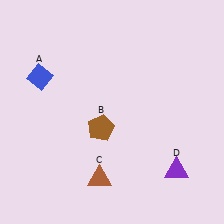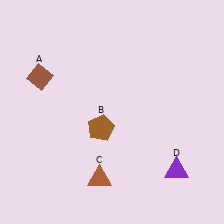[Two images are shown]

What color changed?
The diamond (A) changed from blue in Image 1 to brown in Image 2.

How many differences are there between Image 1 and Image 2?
There is 1 difference between the two images.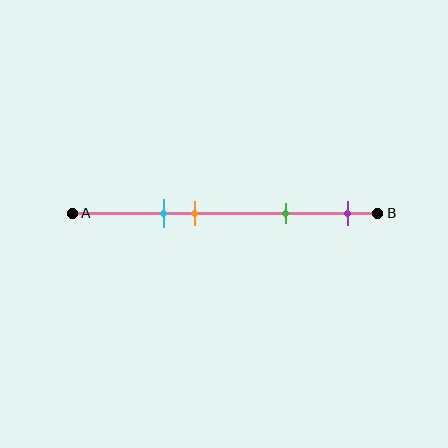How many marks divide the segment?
There are 4 marks dividing the segment.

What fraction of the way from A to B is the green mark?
The green mark is approximately 70% (0.7) of the way from A to B.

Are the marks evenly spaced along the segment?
No, the marks are not evenly spaced.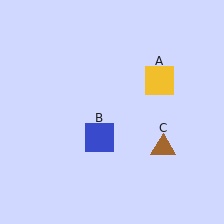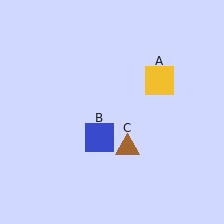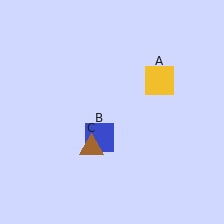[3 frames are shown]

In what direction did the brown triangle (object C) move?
The brown triangle (object C) moved left.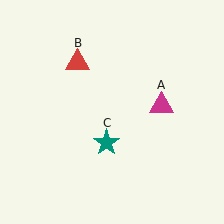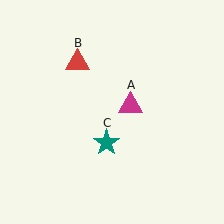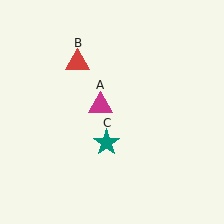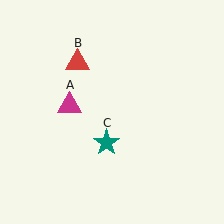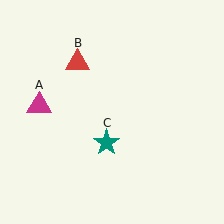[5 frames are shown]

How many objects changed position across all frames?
1 object changed position: magenta triangle (object A).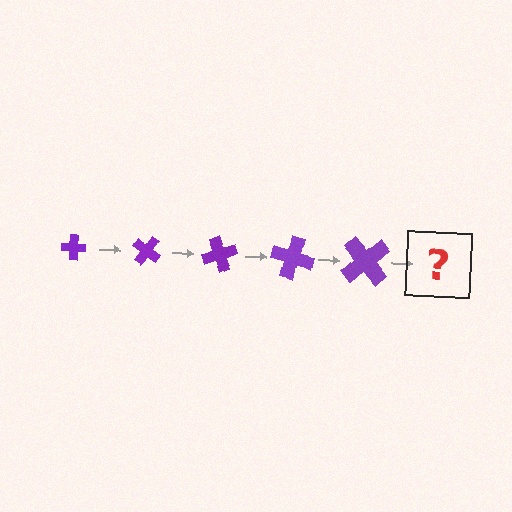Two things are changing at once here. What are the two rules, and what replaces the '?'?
The two rules are that the cross grows larger each step and it rotates 35 degrees each step. The '?' should be a cross, larger than the previous one and rotated 175 degrees from the start.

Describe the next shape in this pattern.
It should be a cross, larger than the previous one and rotated 175 degrees from the start.